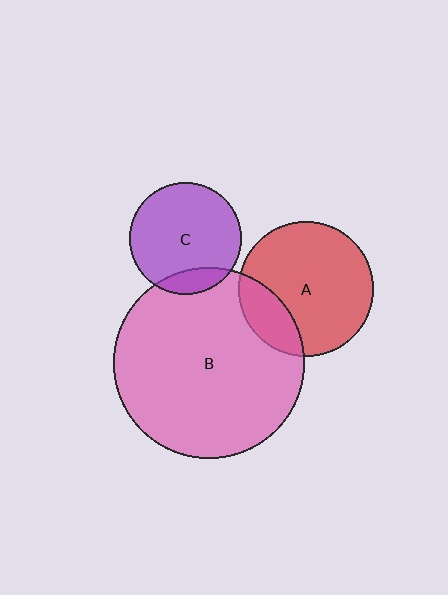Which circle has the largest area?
Circle B (pink).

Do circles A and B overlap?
Yes.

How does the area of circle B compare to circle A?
Approximately 2.0 times.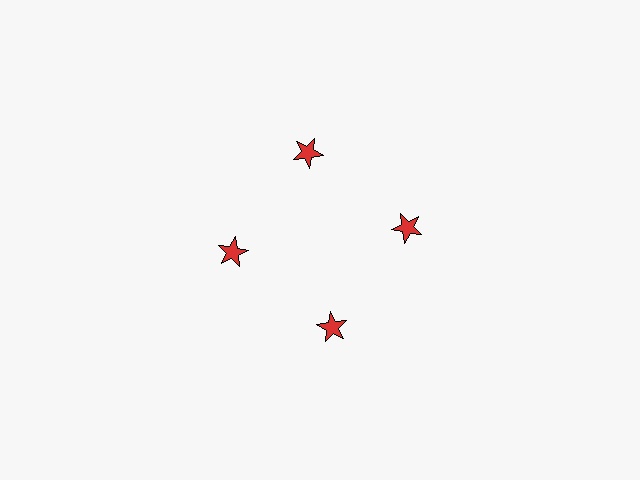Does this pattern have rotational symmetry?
Yes, this pattern has 4-fold rotational symmetry. It looks the same after rotating 90 degrees around the center.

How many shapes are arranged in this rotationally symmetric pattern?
There are 4 shapes, arranged in 4 groups of 1.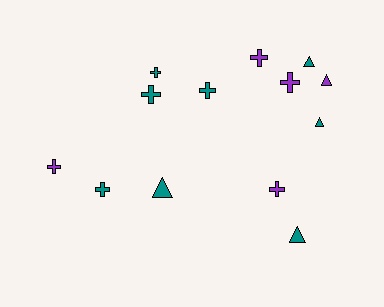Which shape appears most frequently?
Cross, with 8 objects.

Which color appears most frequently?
Teal, with 8 objects.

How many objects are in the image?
There are 13 objects.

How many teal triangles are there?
There are 4 teal triangles.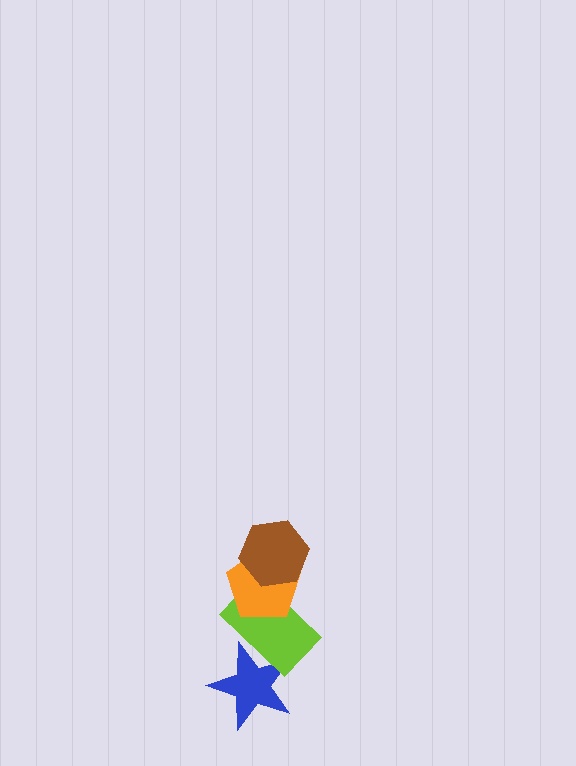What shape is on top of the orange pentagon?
The brown hexagon is on top of the orange pentagon.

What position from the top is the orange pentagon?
The orange pentagon is 2nd from the top.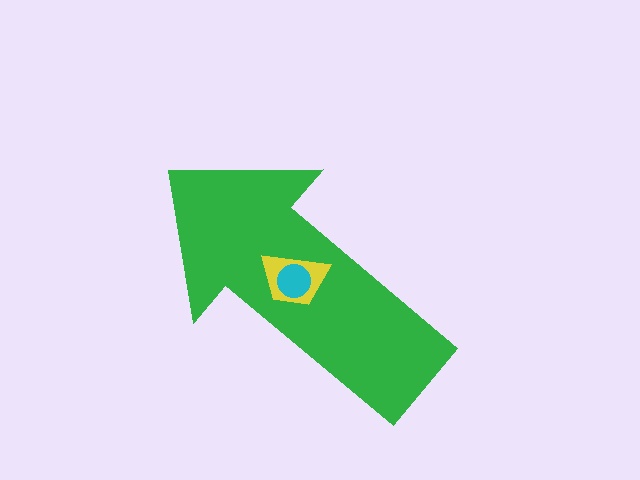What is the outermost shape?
The green arrow.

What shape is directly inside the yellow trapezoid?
The cyan circle.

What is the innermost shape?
The cyan circle.